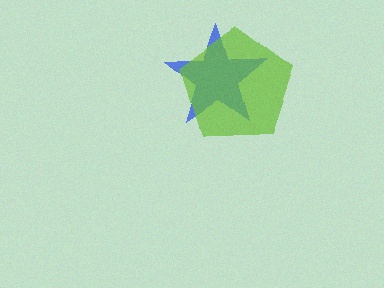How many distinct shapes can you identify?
There are 2 distinct shapes: a blue star, a lime pentagon.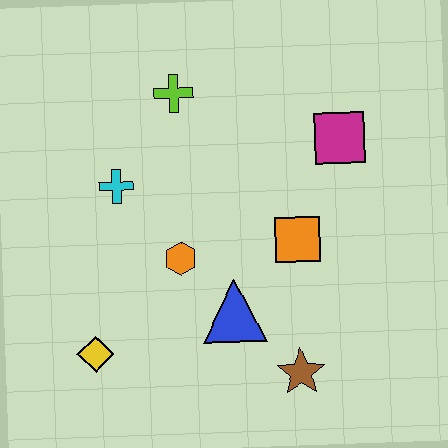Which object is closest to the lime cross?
The cyan cross is closest to the lime cross.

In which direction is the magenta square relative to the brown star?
The magenta square is above the brown star.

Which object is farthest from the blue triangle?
The lime cross is farthest from the blue triangle.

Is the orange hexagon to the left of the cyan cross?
No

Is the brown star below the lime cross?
Yes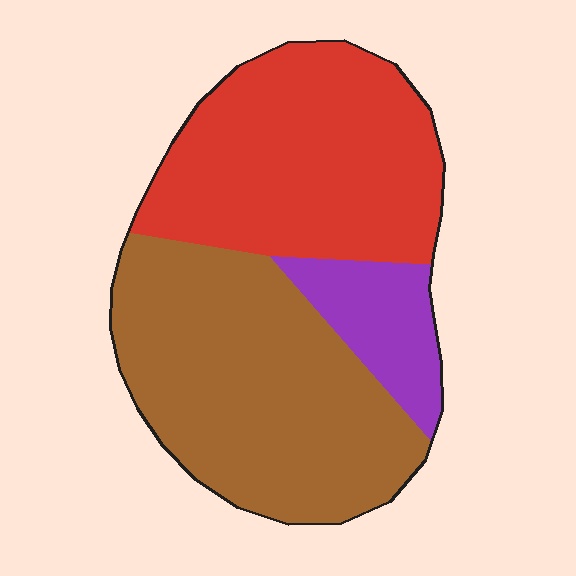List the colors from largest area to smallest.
From largest to smallest: brown, red, purple.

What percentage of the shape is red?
Red takes up about two fifths (2/5) of the shape.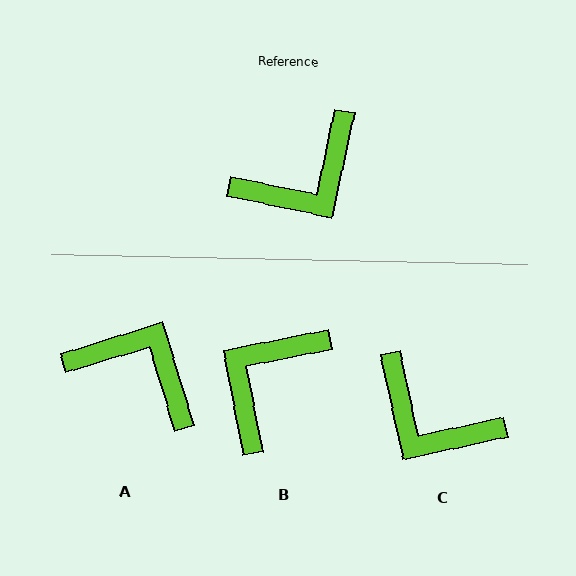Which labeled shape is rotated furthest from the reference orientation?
B, about 157 degrees away.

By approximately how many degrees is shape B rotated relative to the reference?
Approximately 157 degrees clockwise.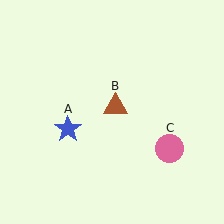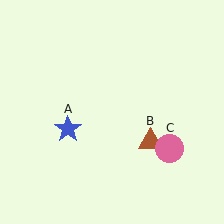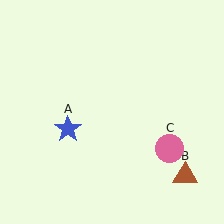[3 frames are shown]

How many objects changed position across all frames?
1 object changed position: brown triangle (object B).